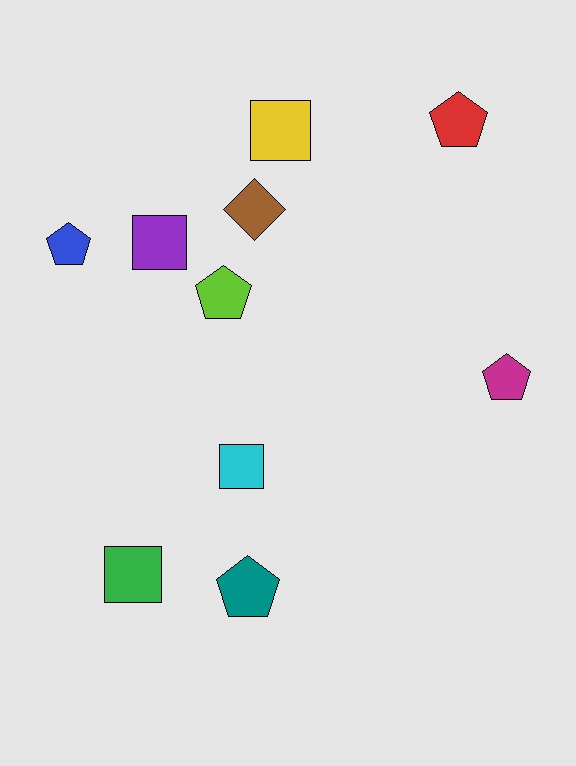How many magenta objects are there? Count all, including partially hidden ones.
There is 1 magenta object.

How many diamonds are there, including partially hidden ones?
There is 1 diamond.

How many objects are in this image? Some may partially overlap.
There are 10 objects.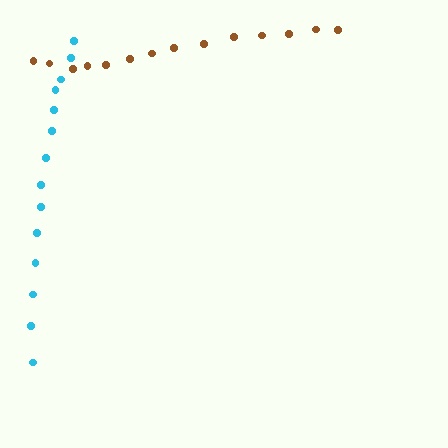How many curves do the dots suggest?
There are 2 distinct paths.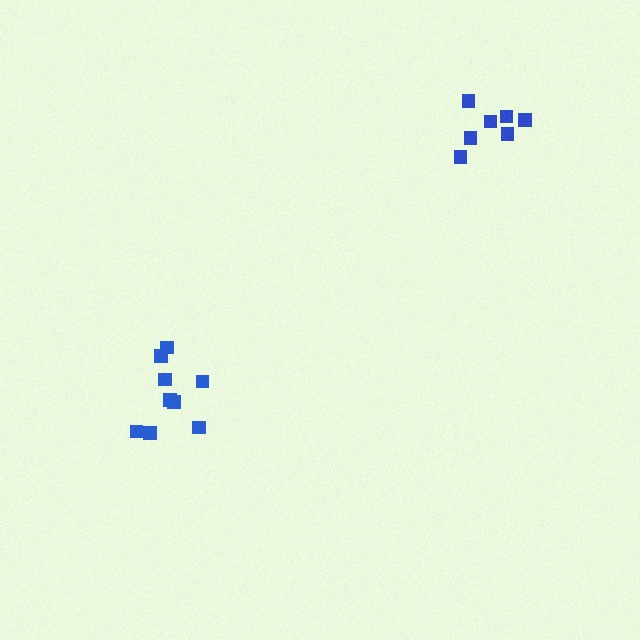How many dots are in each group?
Group 1: 9 dots, Group 2: 7 dots (16 total).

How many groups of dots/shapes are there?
There are 2 groups.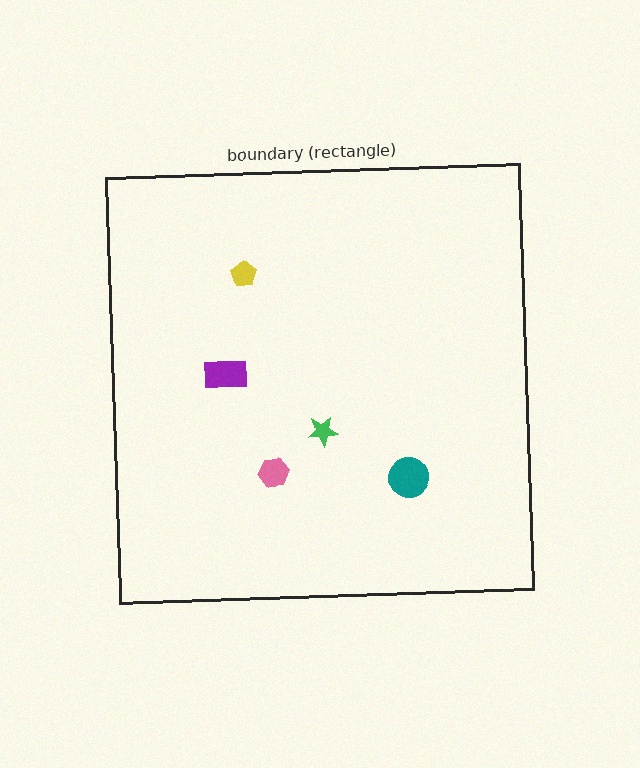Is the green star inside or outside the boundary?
Inside.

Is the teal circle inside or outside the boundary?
Inside.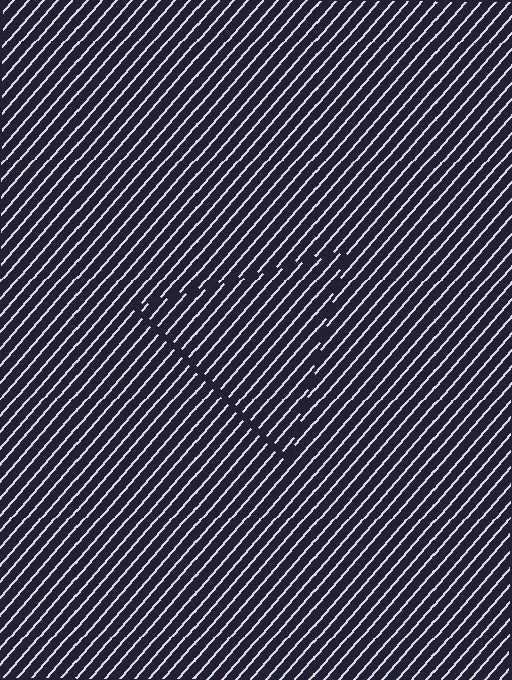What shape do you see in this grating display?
An illusory triangle. The interior of the shape contains the same grating, shifted by half a period — the contour is defined by the phase discontinuity where line-ends from the inner and outer gratings abut.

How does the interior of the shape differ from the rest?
The interior of the shape contains the same grating, shifted by half a period — the contour is defined by the phase discontinuity where line-ends from the inner and outer gratings abut.